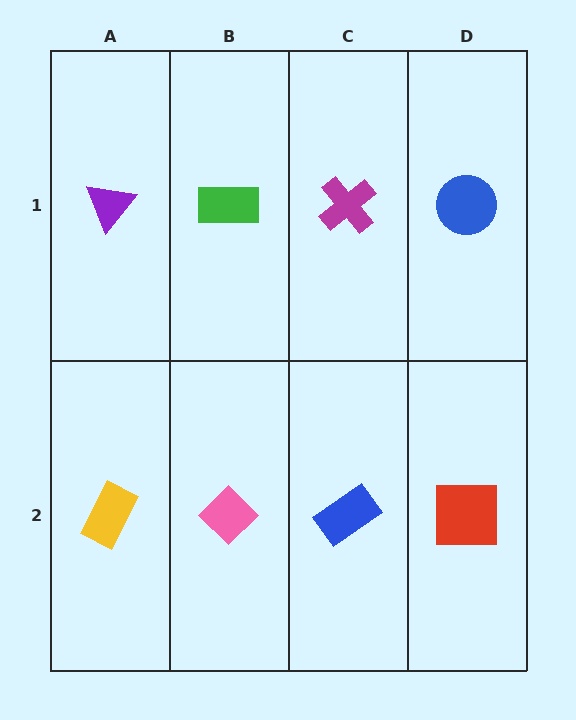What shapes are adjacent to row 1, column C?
A blue rectangle (row 2, column C), a green rectangle (row 1, column B), a blue circle (row 1, column D).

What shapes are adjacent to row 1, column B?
A pink diamond (row 2, column B), a purple triangle (row 1, column A), a magenta cross (row 1, column C).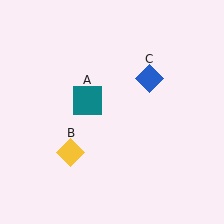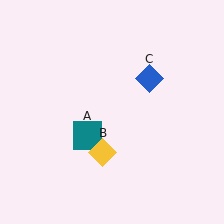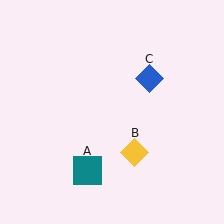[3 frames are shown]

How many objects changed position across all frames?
2 objects changed position: teal square (object A), yellow diamond (object B).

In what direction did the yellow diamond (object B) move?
The yellow diamond (object B) moved right.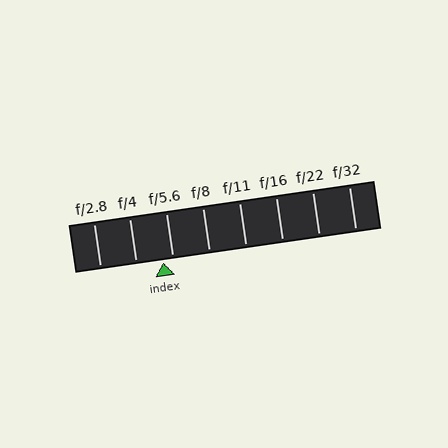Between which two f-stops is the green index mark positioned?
The index mark is between f/4 and f/5.6.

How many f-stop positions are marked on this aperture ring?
There are 8 f-stop positions marked.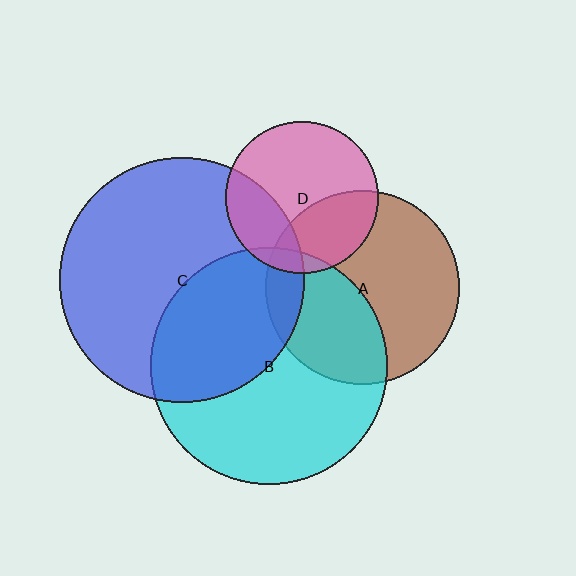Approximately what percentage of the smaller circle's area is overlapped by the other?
Approximately 10%.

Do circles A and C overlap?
Yes.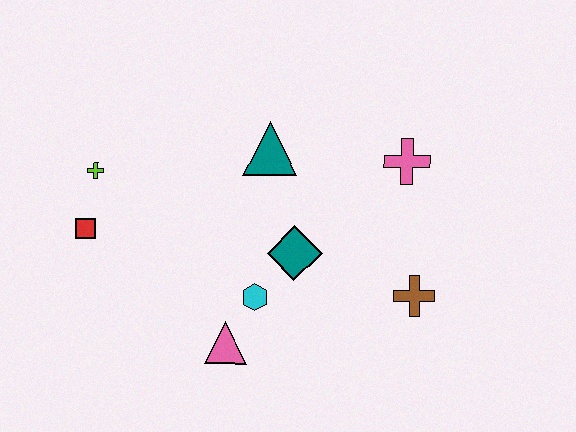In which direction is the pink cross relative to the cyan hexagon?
The pink cross is to the right of the cyan hexagon.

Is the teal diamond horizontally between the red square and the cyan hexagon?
No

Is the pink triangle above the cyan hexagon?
No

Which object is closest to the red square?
The lime cross is closest to the red square.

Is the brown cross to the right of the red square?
Yes